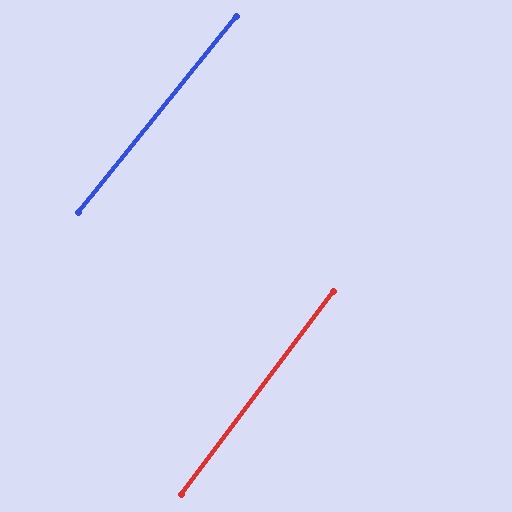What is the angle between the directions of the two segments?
Approximately 2 degrees.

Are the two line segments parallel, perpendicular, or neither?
Parallel — their directions differ by only 1.8°.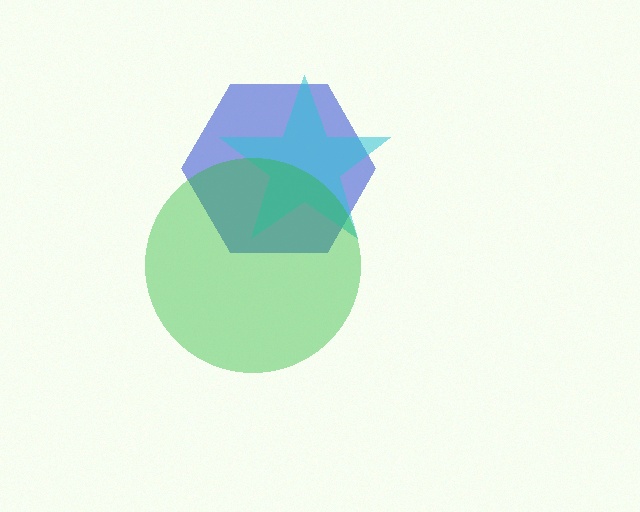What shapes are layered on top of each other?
The layered shapes are: a blue hexagon, a cyan star, a green circle.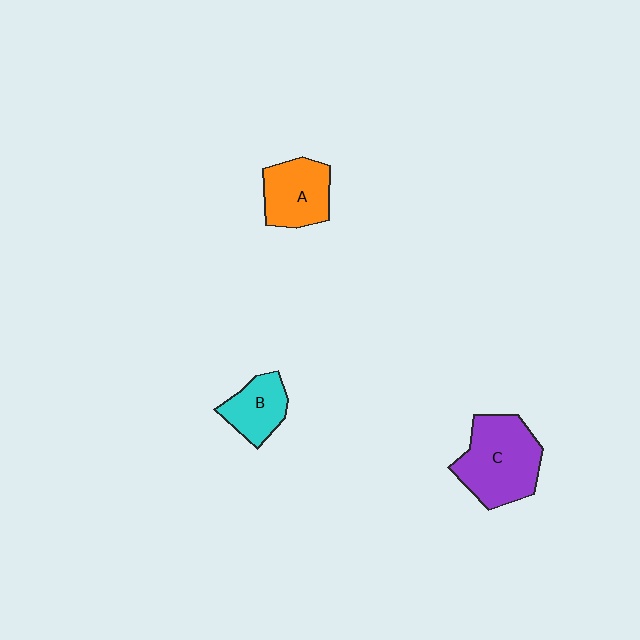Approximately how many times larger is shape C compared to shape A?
Approximately 1.5 times.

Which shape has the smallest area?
Shape B (cyan).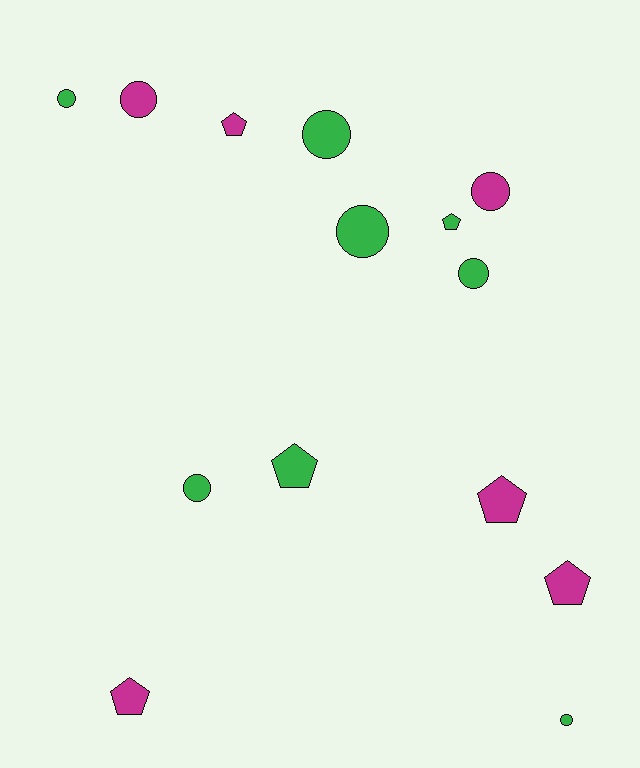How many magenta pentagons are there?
There are 4 magenta pentagons.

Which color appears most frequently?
Green, with 8 objects.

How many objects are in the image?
There are 14 objects.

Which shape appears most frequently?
Circle, with 8 objects.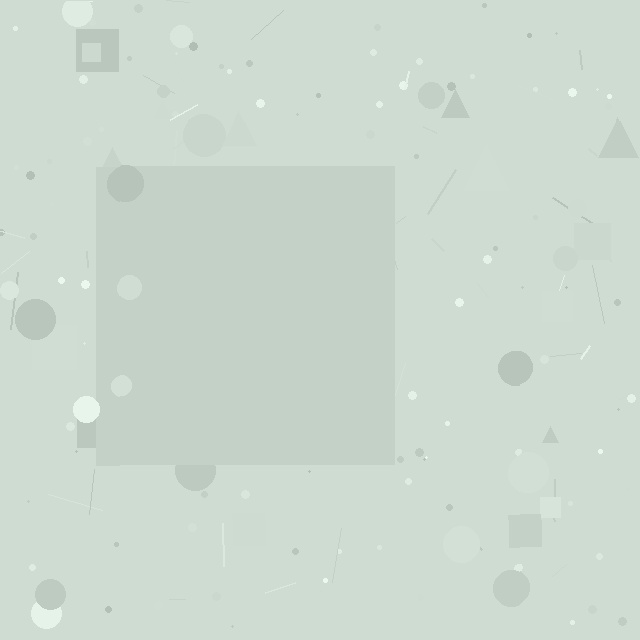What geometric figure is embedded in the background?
A square is embedded in the background.